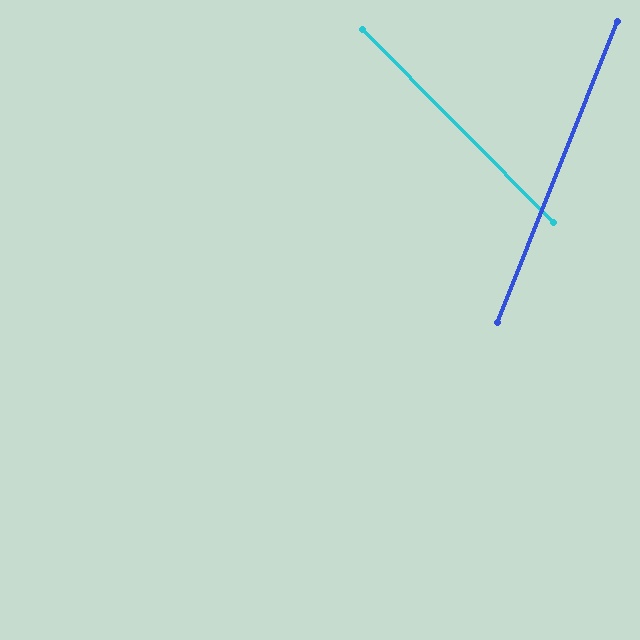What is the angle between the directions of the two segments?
Approximately 67 degrees.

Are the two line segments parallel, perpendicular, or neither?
Neither parallel nor perpendicular — they differ by about 67°.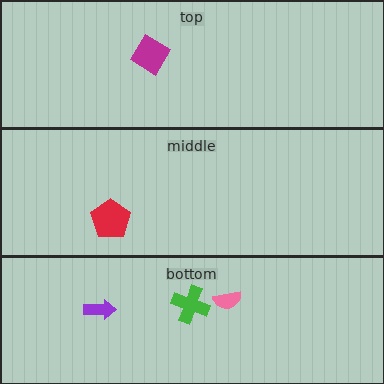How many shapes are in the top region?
1.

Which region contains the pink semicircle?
The bottom region.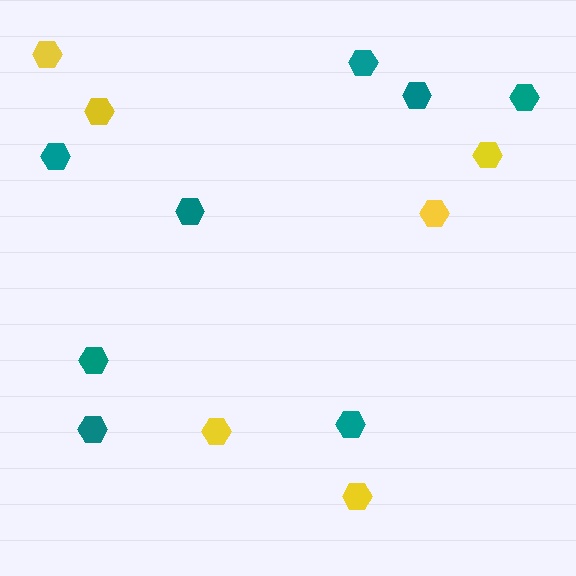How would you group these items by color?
There are 2 groups: one group of yellow hexagons (6) and one group of teal hexagons (8).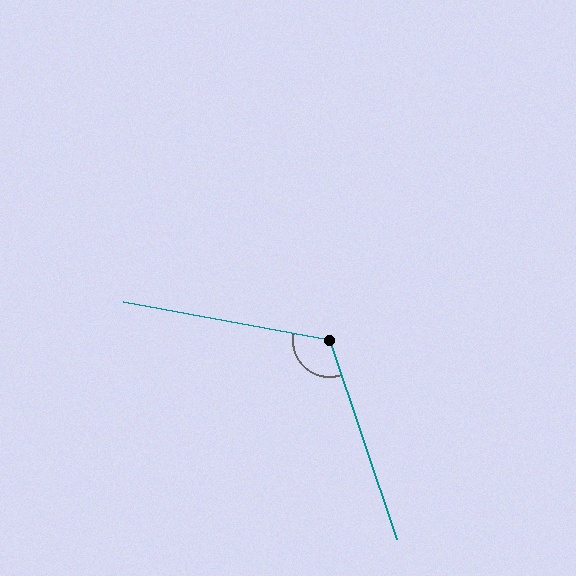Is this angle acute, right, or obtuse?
It is obtuse.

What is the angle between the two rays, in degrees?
Approximately 119 degrees.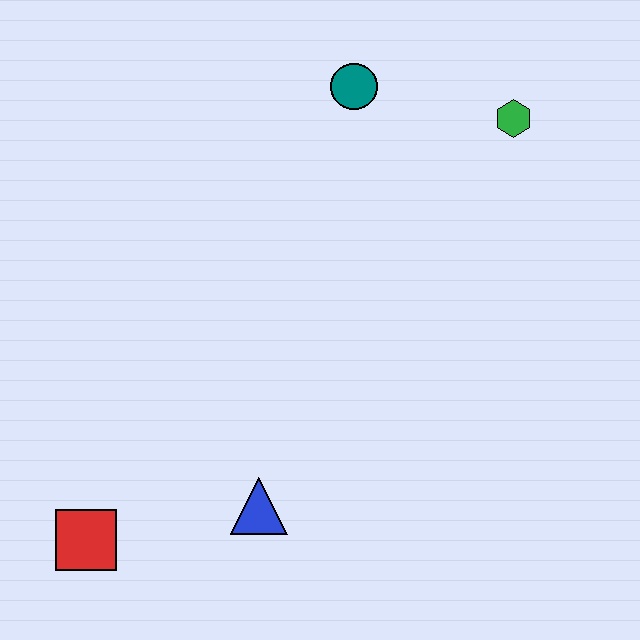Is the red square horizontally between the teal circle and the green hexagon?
No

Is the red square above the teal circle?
No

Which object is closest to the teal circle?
The green hexagon is closest to the teal circle.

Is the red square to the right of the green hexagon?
No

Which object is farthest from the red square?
The green hexagon is farthest from the red square.